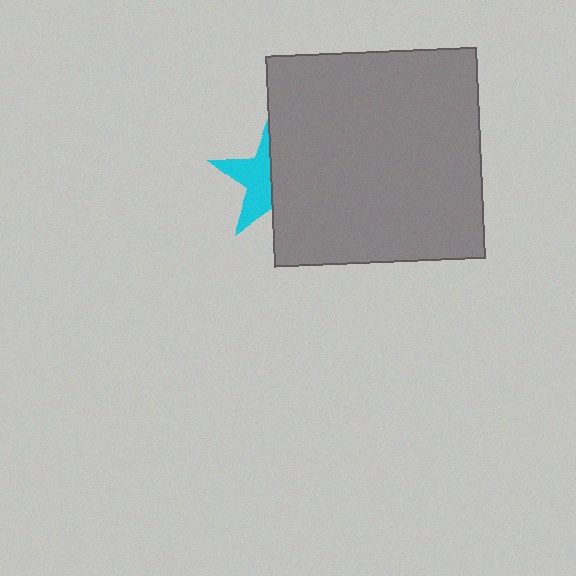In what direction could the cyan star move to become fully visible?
The cyan star could move left. That would shift it out from behind the gray square entirely.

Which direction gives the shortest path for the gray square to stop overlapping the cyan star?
Moving right gives the shortest separation.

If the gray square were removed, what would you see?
You would see the complete cyan star.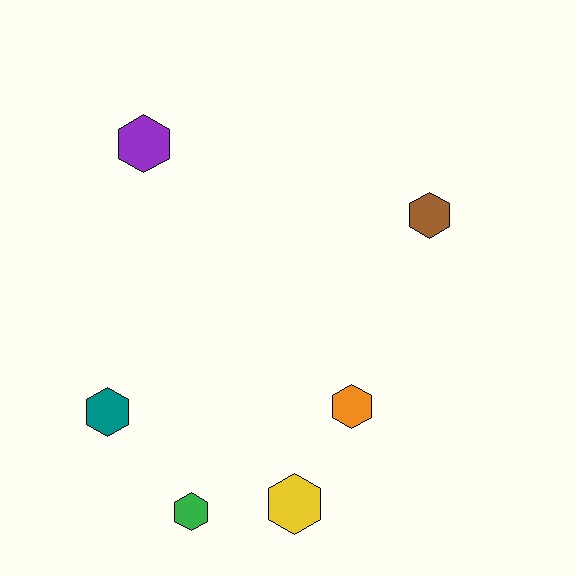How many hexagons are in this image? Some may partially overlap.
There are 6 hexagons.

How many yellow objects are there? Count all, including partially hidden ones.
There is 1 yellow object.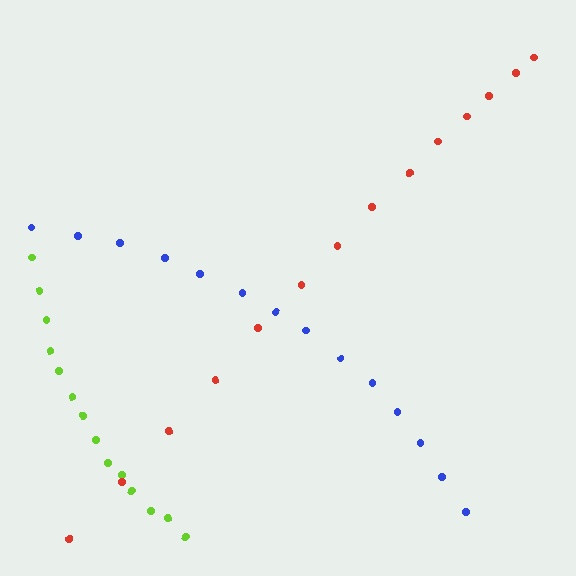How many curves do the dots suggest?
There are 3 distinct paths.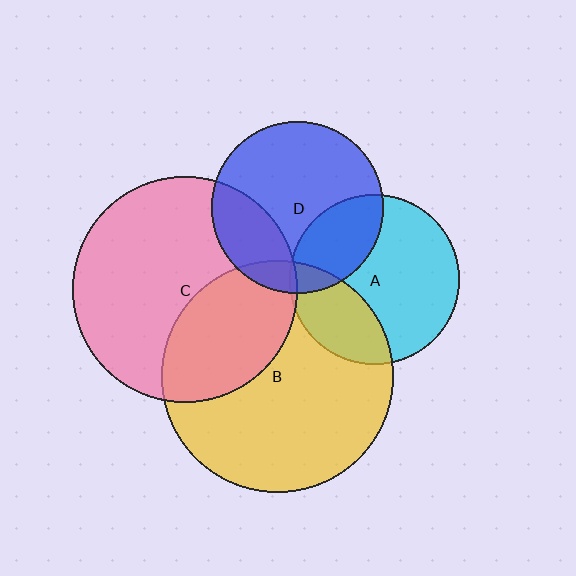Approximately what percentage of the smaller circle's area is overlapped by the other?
Approximately 30%.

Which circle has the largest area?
Circle B (yellow).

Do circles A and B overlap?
Yes.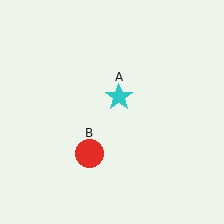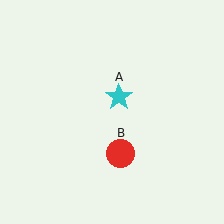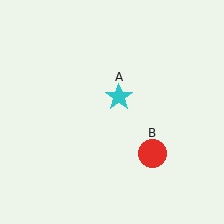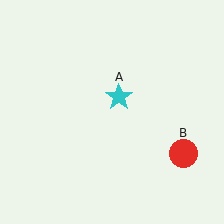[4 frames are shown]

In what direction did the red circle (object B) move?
The red circle (object B) moved right.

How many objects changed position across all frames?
1 object changed position: red circle (object B).